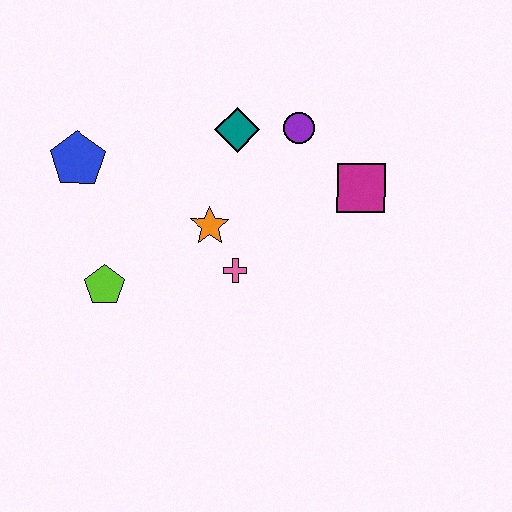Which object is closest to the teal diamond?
The purple circle is closest to the teal diamond.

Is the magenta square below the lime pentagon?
No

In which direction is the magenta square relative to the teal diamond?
The magenta square is to the right of the teal diamond.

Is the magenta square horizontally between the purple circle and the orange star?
No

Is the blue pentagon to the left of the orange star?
Yes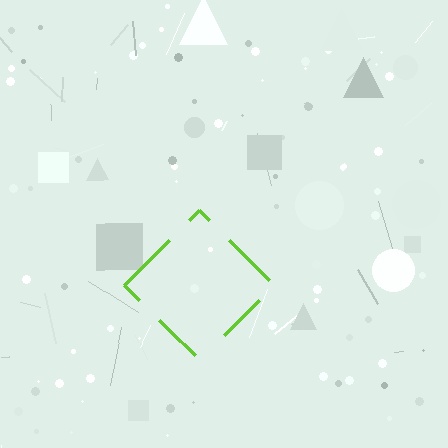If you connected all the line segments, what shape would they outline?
They would outline a diamond.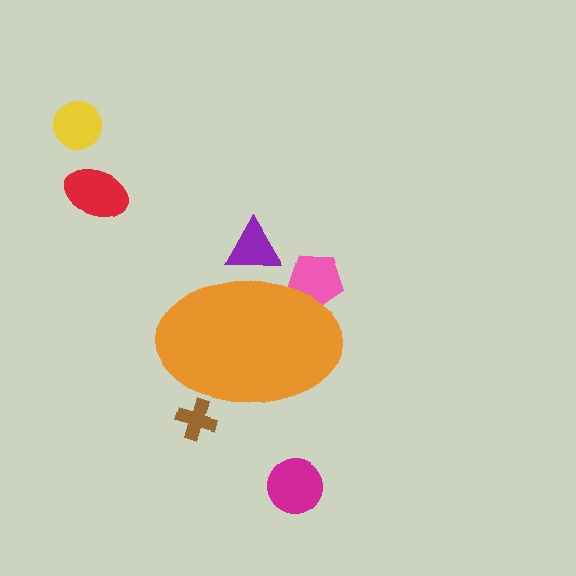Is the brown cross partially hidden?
Yes, the brown cross is partially hidden behind the orange ellipse.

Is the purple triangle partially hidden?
Yes, the purple triangle is partially hidden behind the orange ellipse.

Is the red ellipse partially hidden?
No, the red ellipse is fully visible.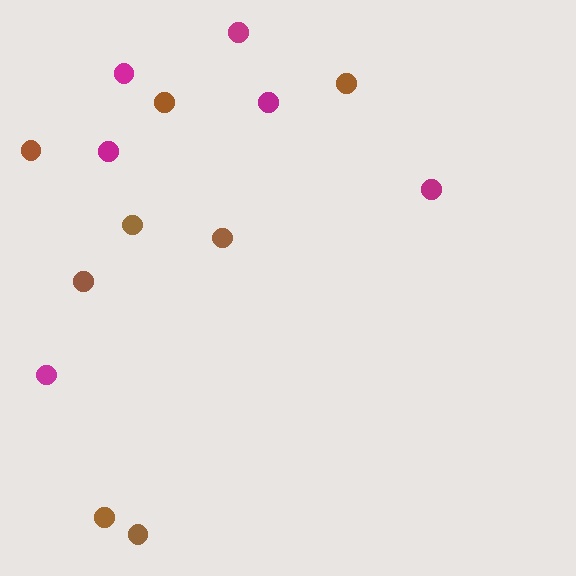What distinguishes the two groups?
There are 2 groups: one group of magenta circles (6) and one group of brown circles (8).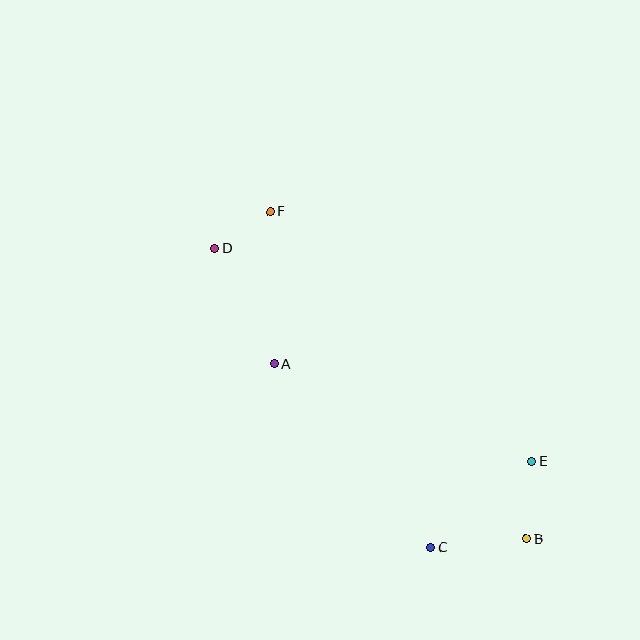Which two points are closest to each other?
Points D and F are closest to each other.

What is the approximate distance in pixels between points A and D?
The distance between A and D is approximately 131 pixels.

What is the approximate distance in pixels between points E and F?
The distance between E and F is approximately 362 pixels.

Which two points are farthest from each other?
Points B and D are farthest from each other.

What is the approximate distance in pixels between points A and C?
The distance between A and C is approximately 241 pixels.